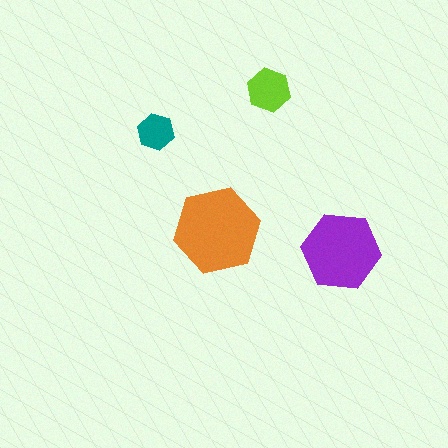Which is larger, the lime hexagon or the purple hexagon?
The purple one.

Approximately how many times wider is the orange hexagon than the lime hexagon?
About 2 times wider.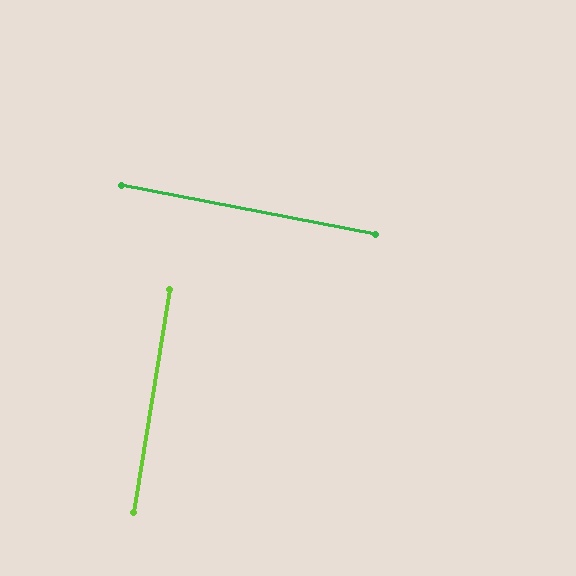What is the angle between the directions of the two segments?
Approximately 88 degrees.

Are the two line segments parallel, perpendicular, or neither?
Perpendicular — they meet at approximately 88°.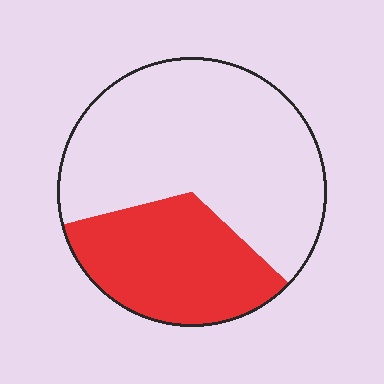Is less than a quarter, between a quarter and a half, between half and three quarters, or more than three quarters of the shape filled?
Between a quarter and a half.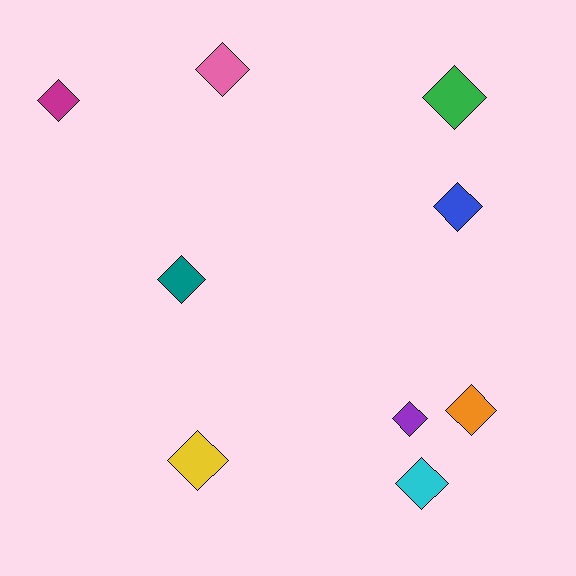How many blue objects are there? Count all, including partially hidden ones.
There is 1 blue object.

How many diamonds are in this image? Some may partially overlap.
There are 9 diamonds.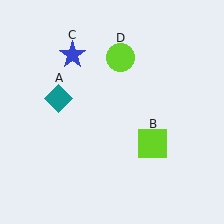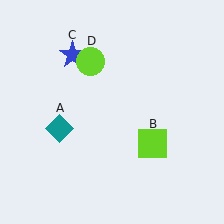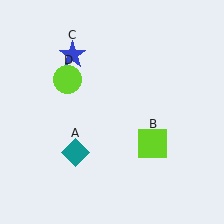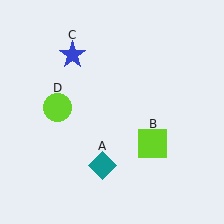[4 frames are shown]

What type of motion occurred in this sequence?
The teal diamond (object A), lime circle (object D) rotated counterclockwise around the center of the scene.